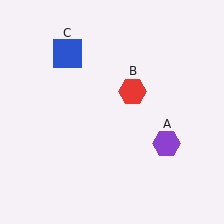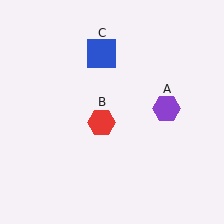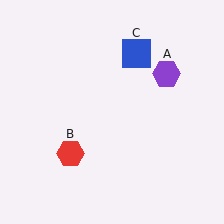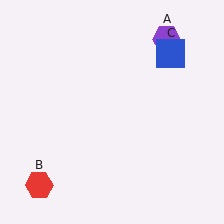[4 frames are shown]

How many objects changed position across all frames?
3 objects changed position: purple hexagon (object A), red hexagon (object B), blue square (object C).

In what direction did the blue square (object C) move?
The blue square (object C) moved right.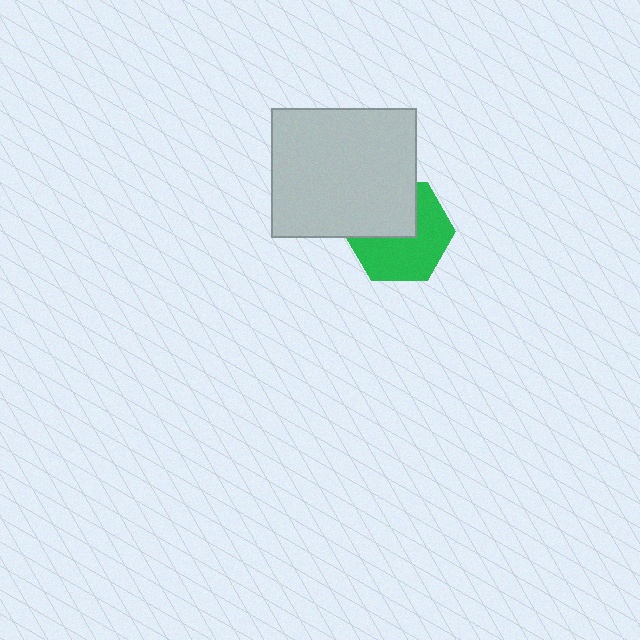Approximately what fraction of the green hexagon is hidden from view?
Roughly 41% of the green hexagon is hidden behind the light gray rectangle.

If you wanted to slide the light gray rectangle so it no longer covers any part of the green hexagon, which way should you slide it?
Slide it up — that is the most direct way to separate the two shapes.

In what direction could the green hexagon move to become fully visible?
The green hexagon could move down. That would shift it out from behind the light gray rectangle entirely.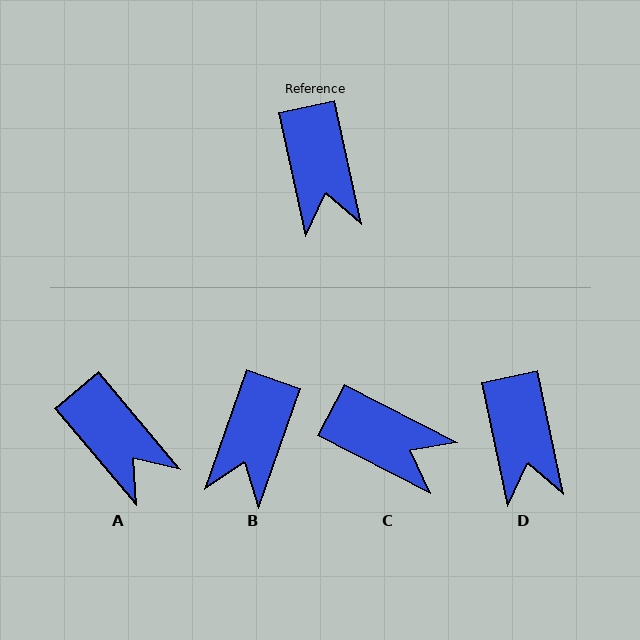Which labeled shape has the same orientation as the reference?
D.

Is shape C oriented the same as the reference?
No, it is off by about 51 degrees.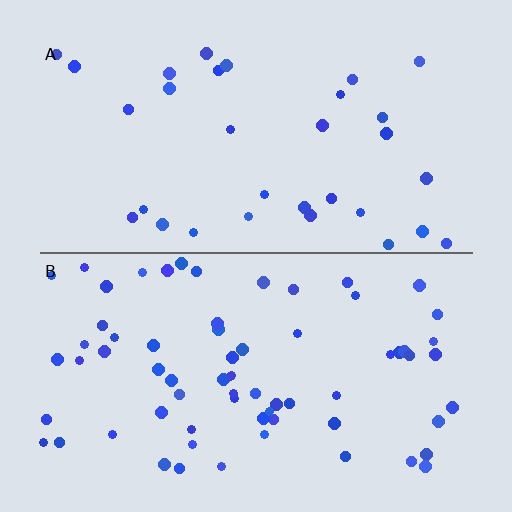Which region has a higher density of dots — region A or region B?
B (the bottom).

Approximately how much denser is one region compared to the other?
Approximately 2.1× — region B over region A.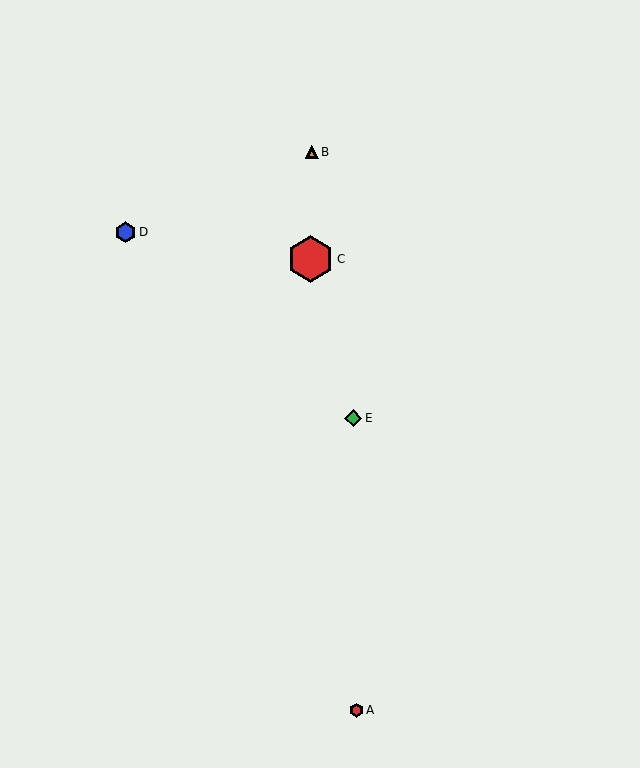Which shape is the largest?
The red hexagon (labeled C) is the largest.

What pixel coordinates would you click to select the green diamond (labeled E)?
Click at (353, 418) to select the green diamond E.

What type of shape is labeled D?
Shape D is a blue hexagon.